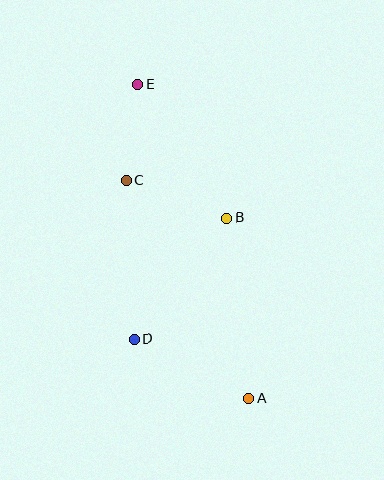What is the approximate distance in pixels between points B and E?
The distance between B and E is approximately 161 pixels.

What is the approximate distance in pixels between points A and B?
The distance between A and B is approximately 182 pixels.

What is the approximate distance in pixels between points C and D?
The distance between C and D is approximately 159 pixels.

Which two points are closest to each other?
Points C and E are closest to each other.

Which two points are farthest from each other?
Points A and E are farthest from each other.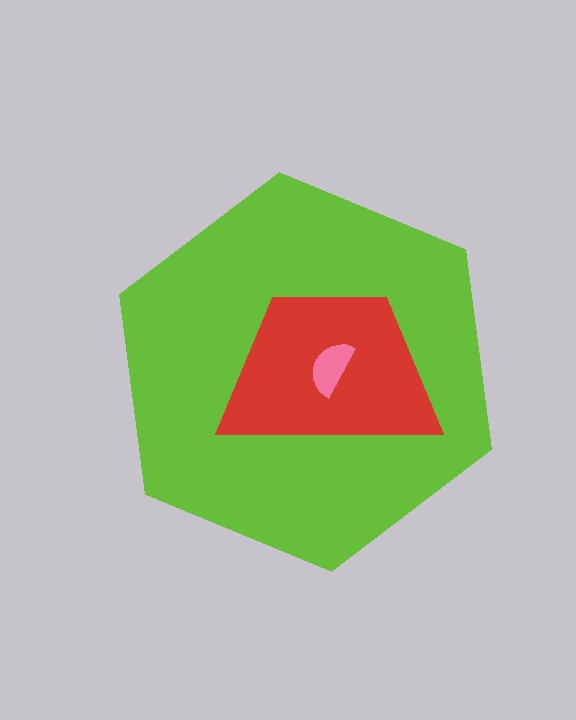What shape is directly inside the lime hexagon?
The red trapezoid.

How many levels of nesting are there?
3.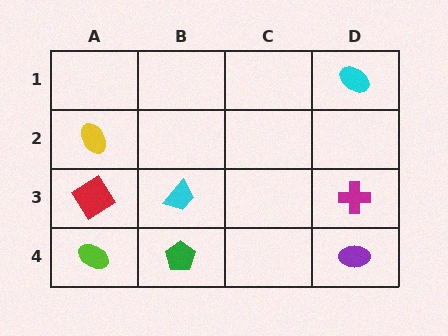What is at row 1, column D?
A cyan ellipse.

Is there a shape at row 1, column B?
No, that cell is empty.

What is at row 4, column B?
A green pentagon.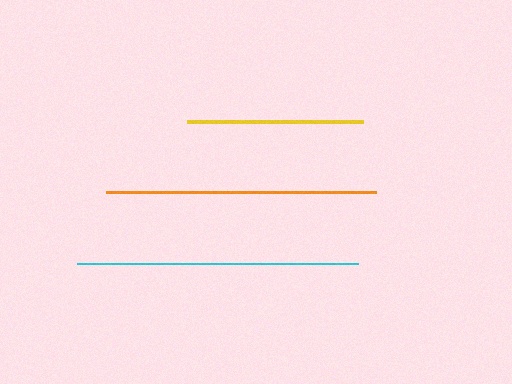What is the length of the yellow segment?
The yellow segment is approximately 176 pixels long.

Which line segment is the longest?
The cyan line is the longest at approximately 281 pixels.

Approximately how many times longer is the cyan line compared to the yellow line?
The cyan line is approximately 1.6 times the length of the yellow line.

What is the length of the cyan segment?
The cyan segment is approximately 281 pixels long.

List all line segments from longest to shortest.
From longest to shortest: cyan, orange, yellow.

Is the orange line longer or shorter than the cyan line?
The cyan line is longer than the orange line.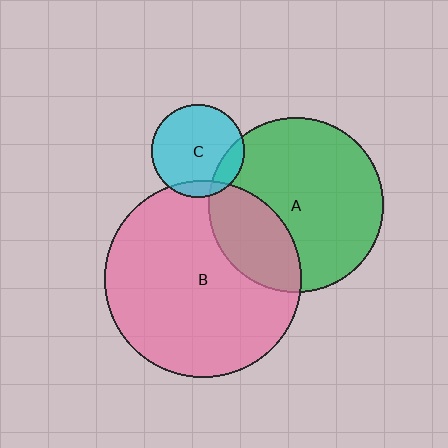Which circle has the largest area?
Circle B (pink).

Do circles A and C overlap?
Yes.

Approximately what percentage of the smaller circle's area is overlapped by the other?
Approximately 15%.